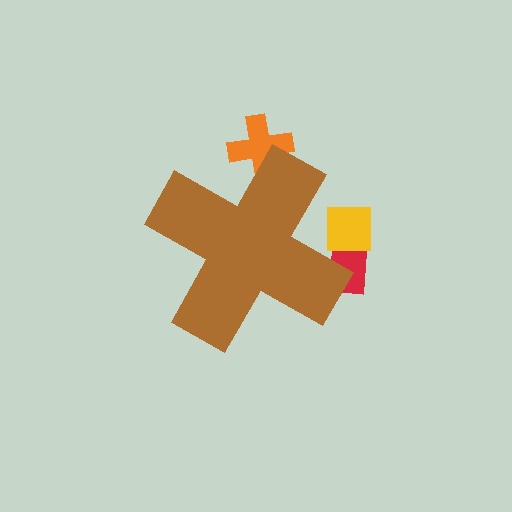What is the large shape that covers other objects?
A brown cross.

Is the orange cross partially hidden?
Yes, the orange cross is partially hidden behind the brown cross.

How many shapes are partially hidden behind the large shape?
3 shapes are partially hidden.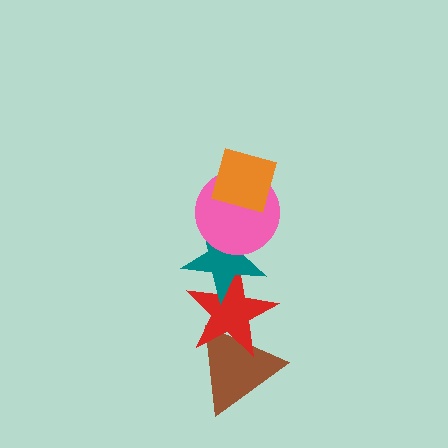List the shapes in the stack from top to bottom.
From top to bottom: the orange diamond, the pink circle, the teal star, the red star, the brown triangle.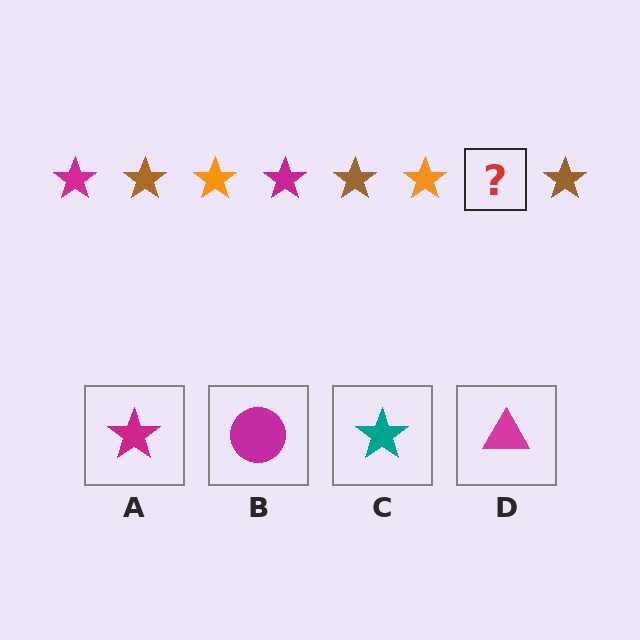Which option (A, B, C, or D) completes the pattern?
A.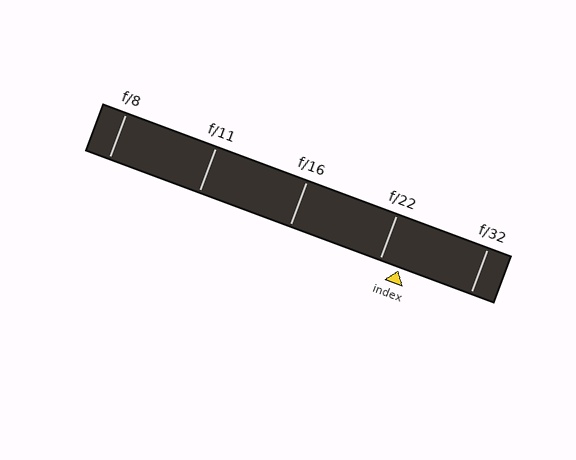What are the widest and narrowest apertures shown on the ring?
The widest aperture shown is f/8 and the narrowest is f/32.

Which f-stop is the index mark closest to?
The index mark is closest to f/22.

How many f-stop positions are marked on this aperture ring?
There are 5 f-stop positions marked.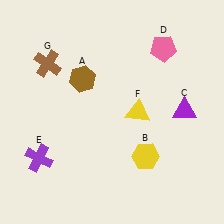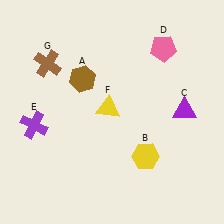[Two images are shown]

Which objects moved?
The objects that moved are: the purple cross (E), the yellow triangle (F).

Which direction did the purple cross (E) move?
The purple cross (E) moved up.